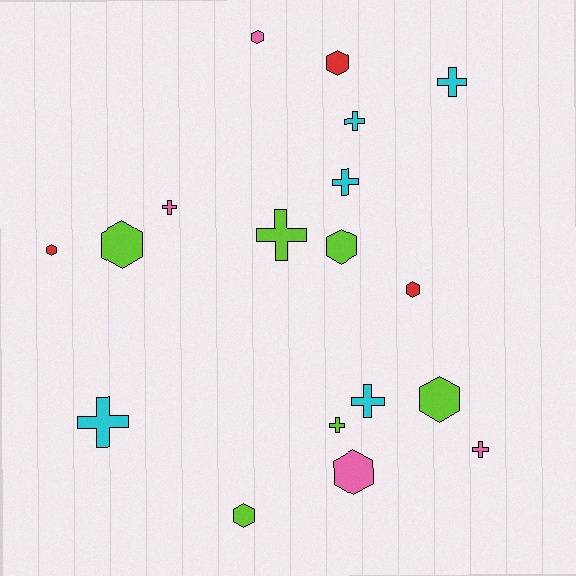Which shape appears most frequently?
Hexagon, with 9 objects.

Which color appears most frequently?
Lime, with 6 objects.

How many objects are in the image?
There are 18 objects.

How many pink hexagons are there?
There are 2 pink hexagons.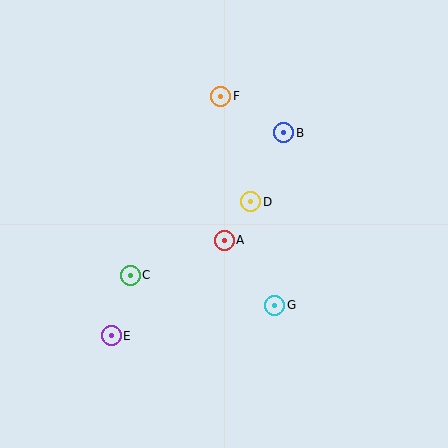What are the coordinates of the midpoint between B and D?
The midpoint between B and D is at (267, 167).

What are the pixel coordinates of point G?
Point G is at (275, 305).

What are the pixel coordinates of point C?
Point C is at (130, 275).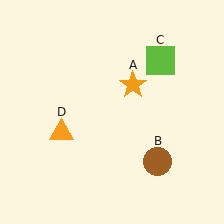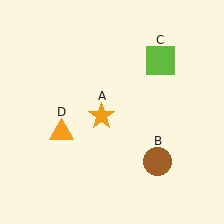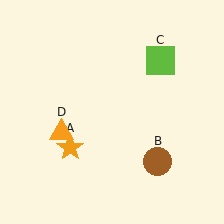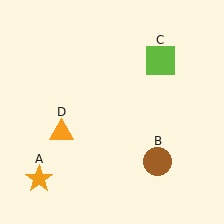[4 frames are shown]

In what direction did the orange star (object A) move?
The orange star (object A) moved down and to the left.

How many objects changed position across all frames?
1 object changed position: orange star (object A).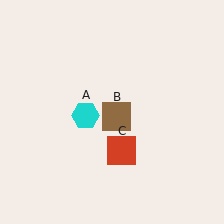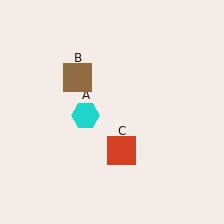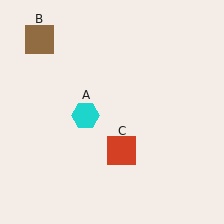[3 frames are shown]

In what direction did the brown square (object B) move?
The brown square (object B) moved up and to the left.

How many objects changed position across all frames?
1 object changed position: brown square (object B).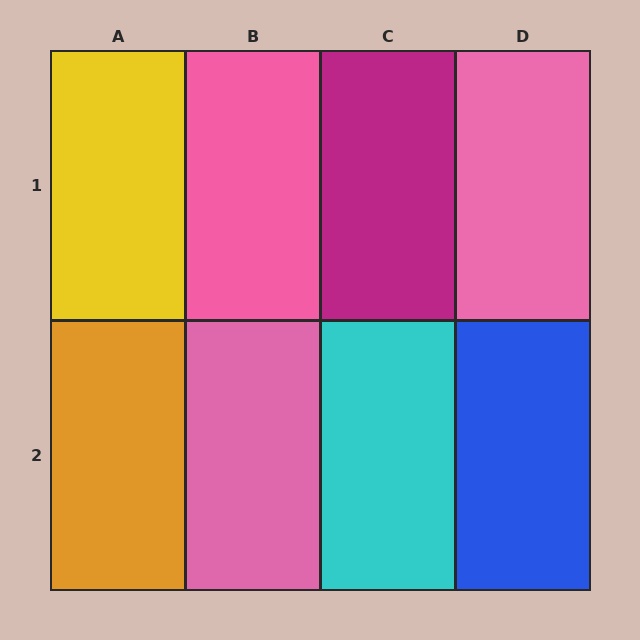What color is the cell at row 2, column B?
Pink.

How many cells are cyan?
1 cell is cyan.